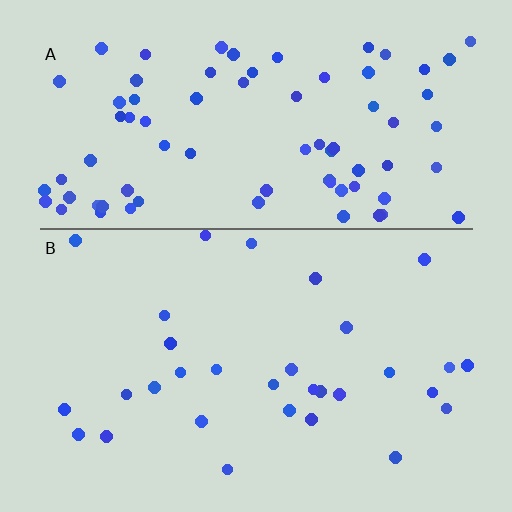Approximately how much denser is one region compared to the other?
Approximately 2.6× — region A over region B.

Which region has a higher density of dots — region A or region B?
A (the top).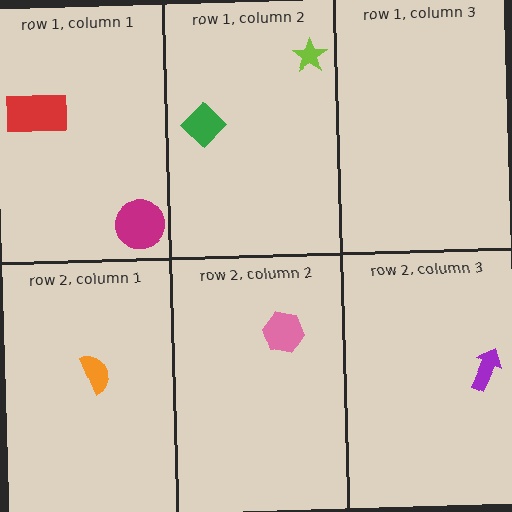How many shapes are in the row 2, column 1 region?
1.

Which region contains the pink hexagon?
The row 2, column 2 region.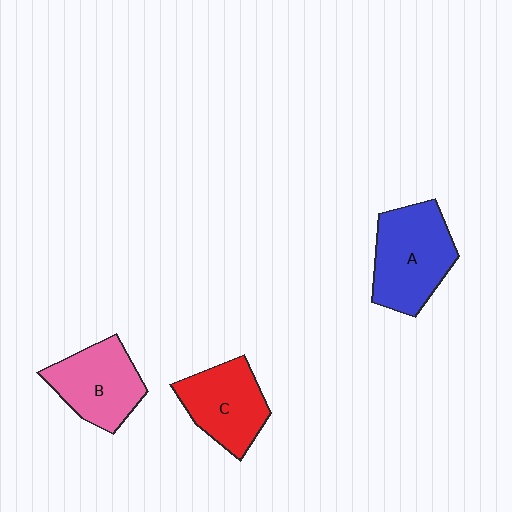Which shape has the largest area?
Shape A (blue).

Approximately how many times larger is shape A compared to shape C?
Approximately 1.2 times.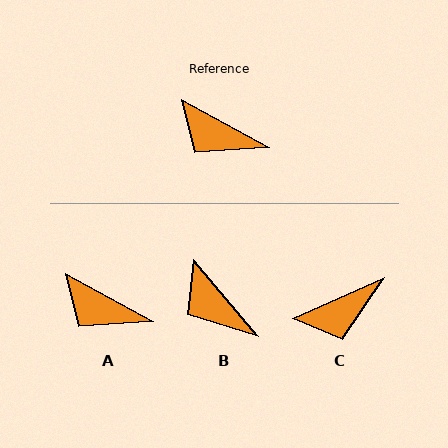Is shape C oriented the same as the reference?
No, it is off by about 52 degrees.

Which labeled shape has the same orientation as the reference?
A.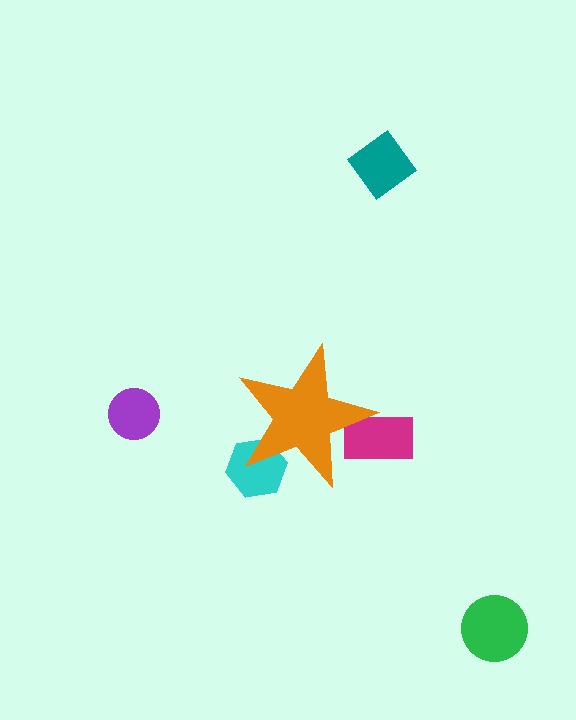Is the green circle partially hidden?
No, the green circle is fully visible.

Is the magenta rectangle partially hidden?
Yes, the magenta rectangle is partially hidden behind the orange star.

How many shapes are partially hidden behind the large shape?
2 shapes are partially hidden.